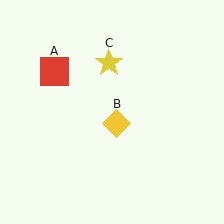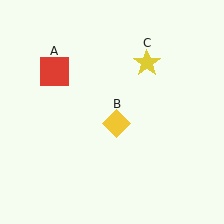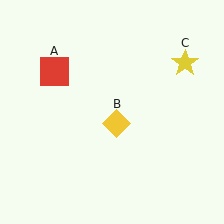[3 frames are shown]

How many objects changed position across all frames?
1 object changed position: yellow star (object C).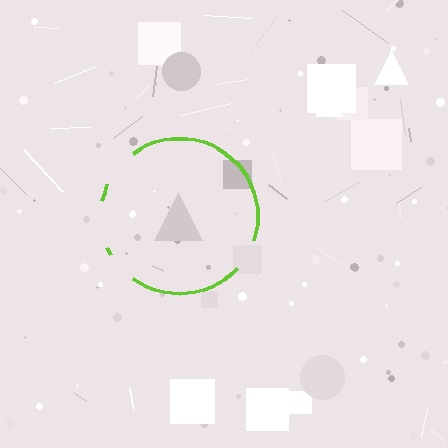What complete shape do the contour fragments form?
The contour fragments form a circle.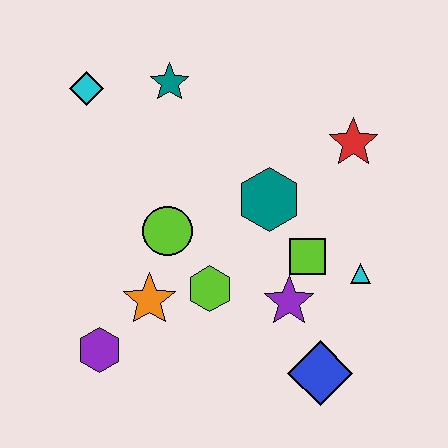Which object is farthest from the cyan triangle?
The cyan diamond is farthest from the cyan triangle.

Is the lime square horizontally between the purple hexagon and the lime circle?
No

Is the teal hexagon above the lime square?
Yes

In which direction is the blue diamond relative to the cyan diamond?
The blue diamond is below the cyan diamond.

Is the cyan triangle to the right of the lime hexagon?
Yes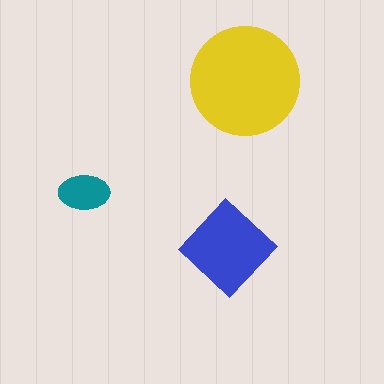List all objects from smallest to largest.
The teal ellipse, the blue diamond, the yellow circle.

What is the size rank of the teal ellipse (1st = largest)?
3rd.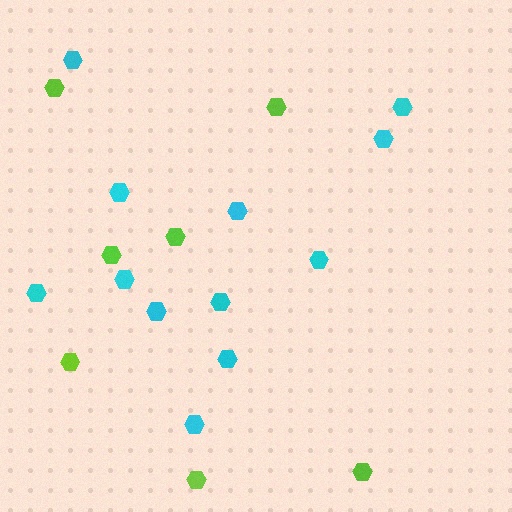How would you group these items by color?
There are 2 groups: one group of cyan hexagons (12) and one group of lime hexagons (7).